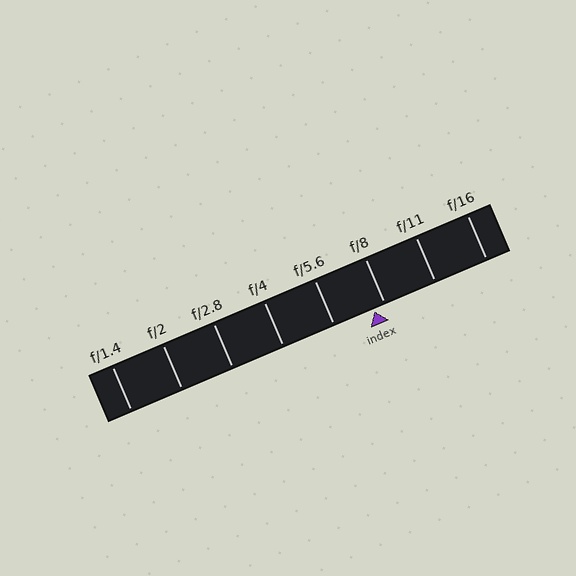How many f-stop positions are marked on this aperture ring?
There are 8 f-stop positions marked.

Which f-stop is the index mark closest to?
The index mark is closest to f/8.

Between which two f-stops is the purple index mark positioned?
The index mark is between f/5.6 and f/8.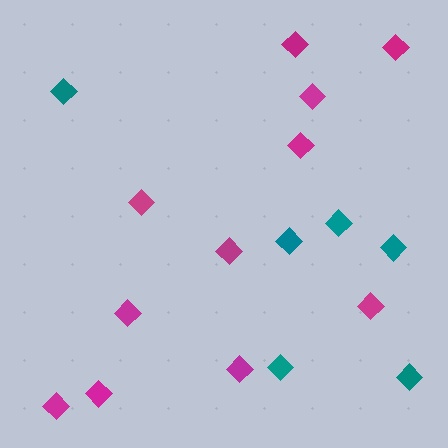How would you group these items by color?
There are 2 groups: one group of magenta diamonds (11) and one group of teal diamonds (6).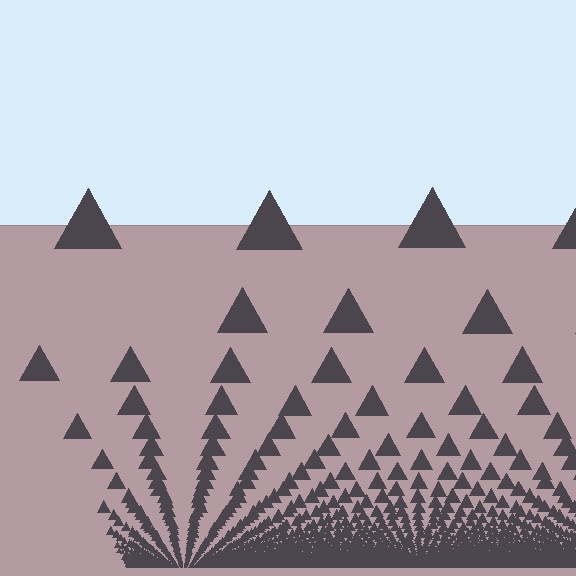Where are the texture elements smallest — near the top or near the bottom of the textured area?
Near the bottom.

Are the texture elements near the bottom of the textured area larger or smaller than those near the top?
Smaller. The gradient is inverted — elements near the bottom are smaller and denser.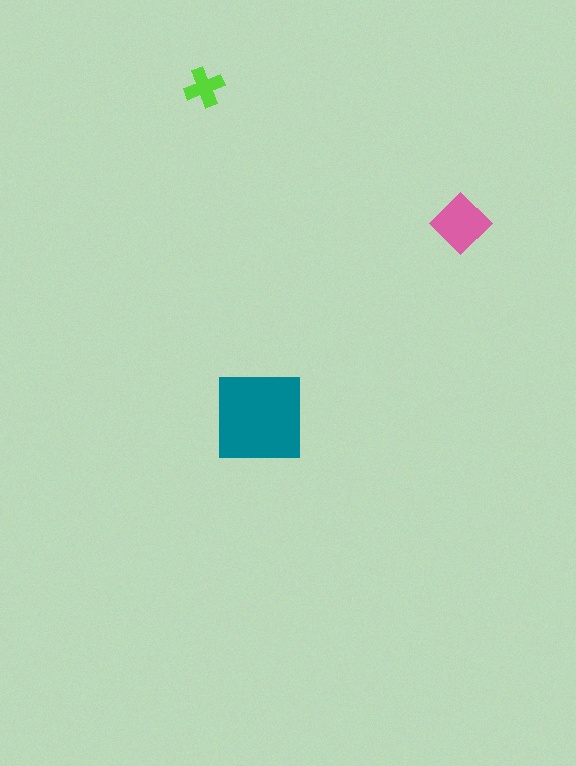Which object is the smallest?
The lime cross.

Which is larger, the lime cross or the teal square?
The teal square.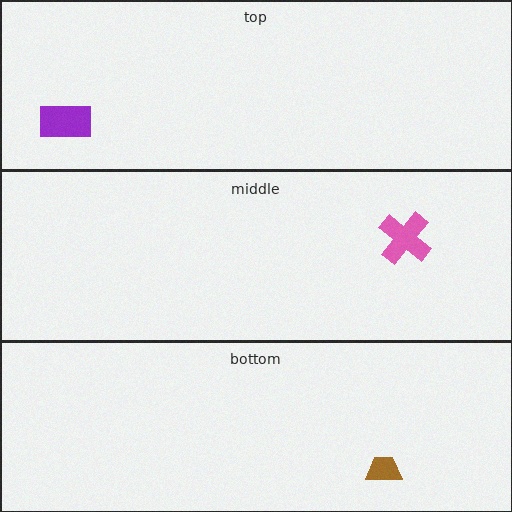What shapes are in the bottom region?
The brown trapezoid.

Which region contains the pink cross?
The middle region.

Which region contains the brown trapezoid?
The bottom region.